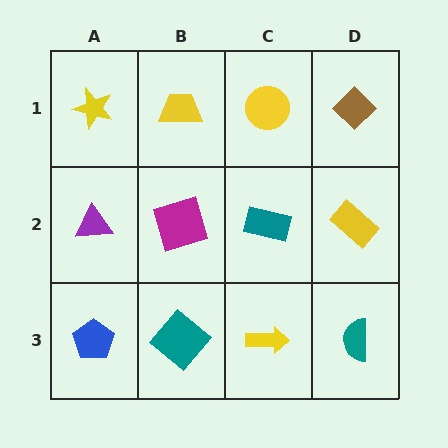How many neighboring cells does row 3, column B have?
3.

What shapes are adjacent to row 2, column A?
A yellow star (row 1, column A), a blue pentagon (row 3, column A), a magenta square (row 2, column B).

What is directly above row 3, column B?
A magenta square.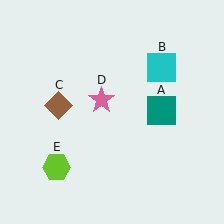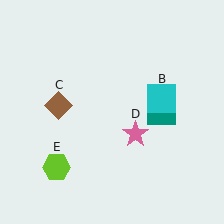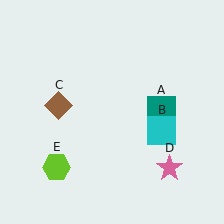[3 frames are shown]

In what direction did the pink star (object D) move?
The pink star (object D) moved down and to the right.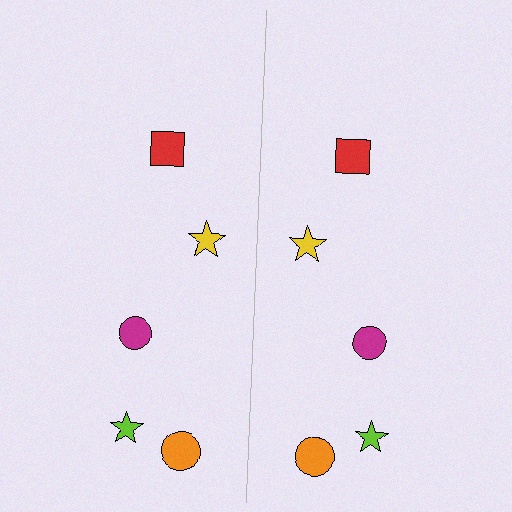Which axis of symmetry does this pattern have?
The pattern has a vertical axis of symmetry running through the center of the image.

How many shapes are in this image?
There are 10 shapes in this image.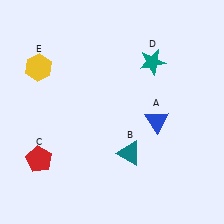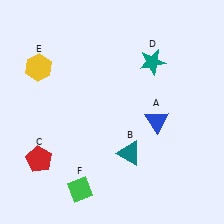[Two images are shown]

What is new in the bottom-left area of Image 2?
A green diamond (F) was added in the bottom-left area of Image 2.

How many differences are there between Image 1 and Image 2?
There is 1 difference between the two images.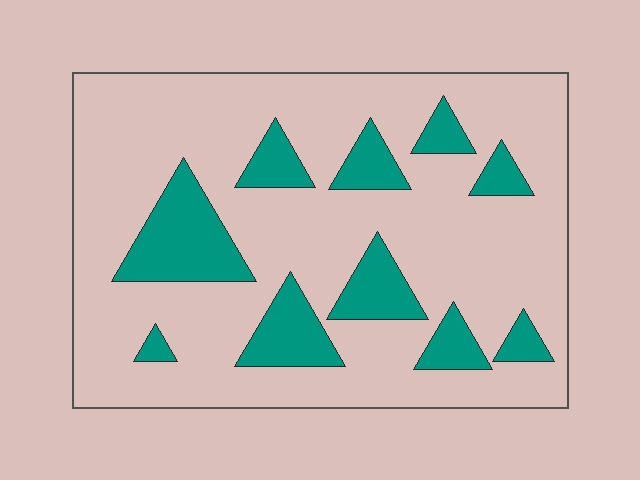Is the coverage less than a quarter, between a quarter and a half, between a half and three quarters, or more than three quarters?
Less than a quarter.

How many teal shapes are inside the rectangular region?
10.